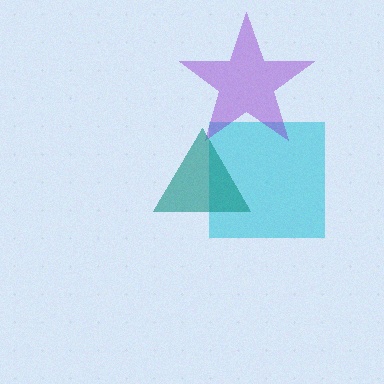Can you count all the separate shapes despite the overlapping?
Yes, there are 3 separate shapes.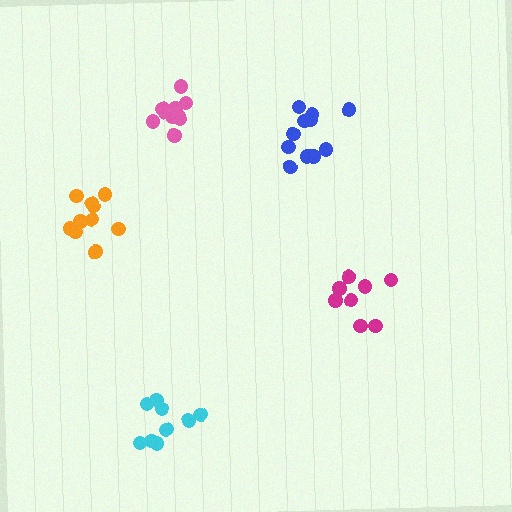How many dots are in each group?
Group 1: 8 dots, Group 2: 9 dots, Group 3: 11 dots, Group 4: 10 dots, Group 5: 10 dots (48 total).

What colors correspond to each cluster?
The clusters are colored: magenta, cyan, blue, orange, pink.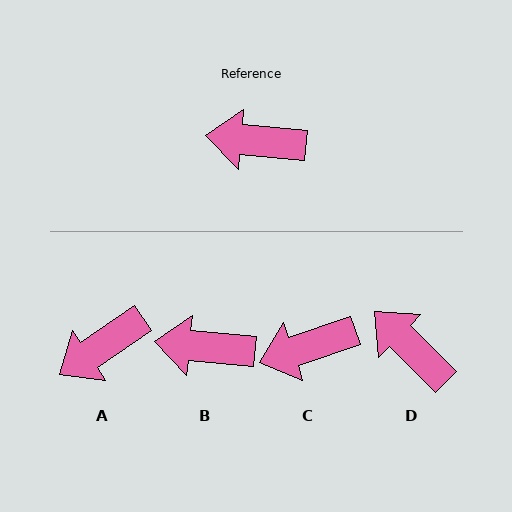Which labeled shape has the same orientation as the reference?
B.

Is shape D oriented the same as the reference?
No, it is off by about 39 degrees.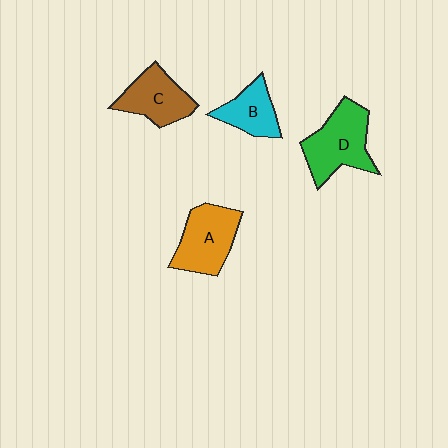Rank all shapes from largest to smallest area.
From largest to smallest: D (green), A (orange), C (brown), B (cyan).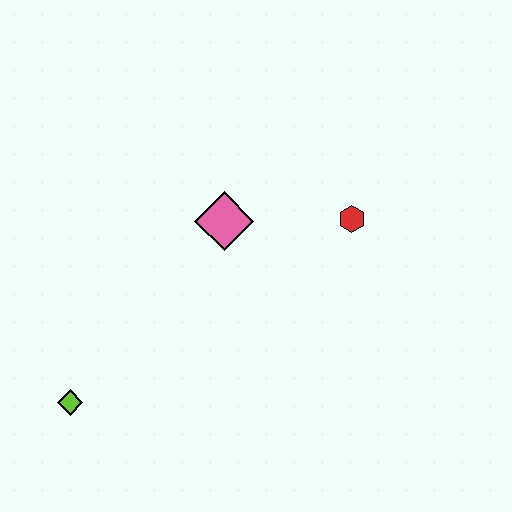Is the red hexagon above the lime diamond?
Yes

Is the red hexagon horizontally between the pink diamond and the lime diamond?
No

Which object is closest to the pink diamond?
The red hexagon is closest to the pink diamond.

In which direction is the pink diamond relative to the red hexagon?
The pink diamond is to the left of the red hexagon.